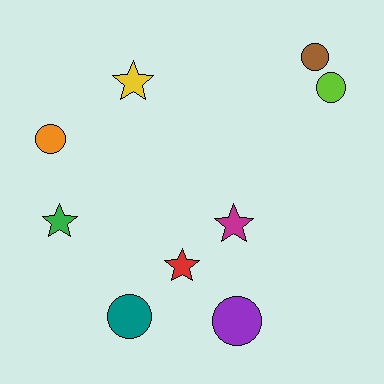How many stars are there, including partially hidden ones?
There are 4 stars.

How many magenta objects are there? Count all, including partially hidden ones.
There is 1 magenta object.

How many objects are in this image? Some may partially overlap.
There are 9 objects.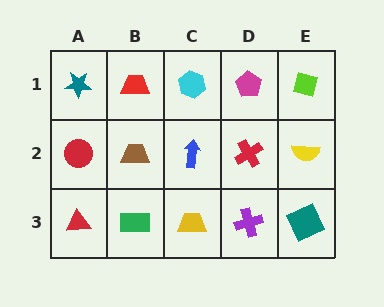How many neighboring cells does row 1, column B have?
3.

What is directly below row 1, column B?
A brown trapezoid.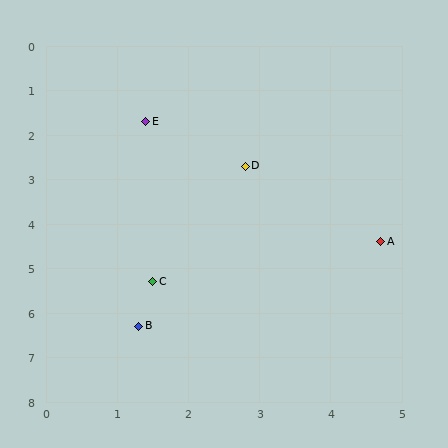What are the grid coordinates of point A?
Point A is at approximately (4.7, 4.4).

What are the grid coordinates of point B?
Point B is at approximately (1.3, 6.3).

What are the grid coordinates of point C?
Point C is at approximately (1.5, 5.3).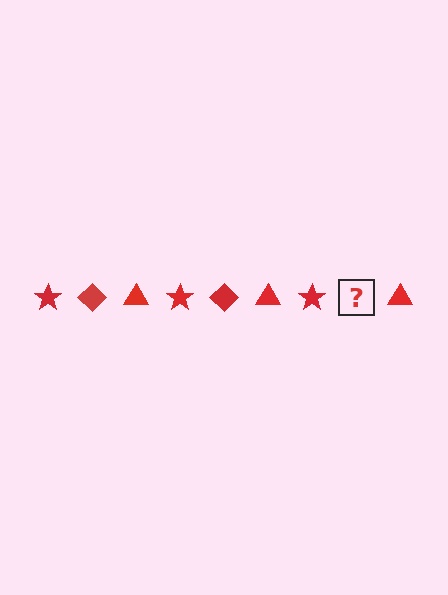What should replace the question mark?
The question mark should be replaced with a red diamond.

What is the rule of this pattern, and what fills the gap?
The rule is that the pattern cycles through star, diamond, triangle shapes in red. The gap should be filled with a red diamond.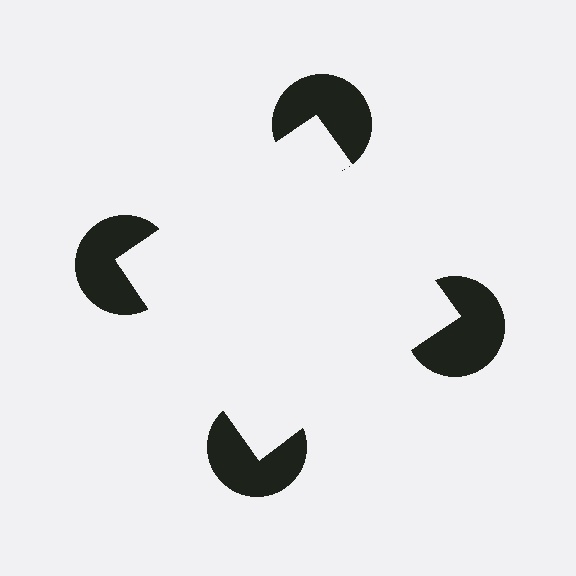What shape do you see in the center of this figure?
An illusory square — its edges are inferred from the aligned wedge cuts in the pac-man discs, not physically drawn.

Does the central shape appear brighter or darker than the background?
It typically appears slightly brighter than the background, even though no actual brightness change is drawn.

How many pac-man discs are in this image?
There are 4 — one at each vertex of the illusory square.